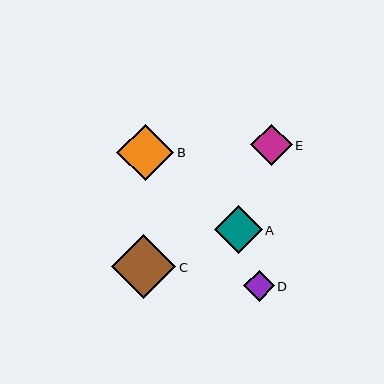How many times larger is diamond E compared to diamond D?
Diamond E is approximately 1.4 times the size of diamond D.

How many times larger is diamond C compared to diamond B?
Diamond C is approximately 1.1 times the size of diamond B.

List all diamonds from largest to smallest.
From largest to smallest: C, B, A, E, D.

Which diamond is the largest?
Diamond C is the largest with a size of approximately 64 pixels.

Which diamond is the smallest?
Diamond D is the smallest with a size of approximately 31 pixels.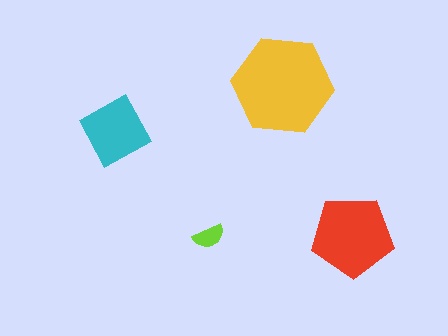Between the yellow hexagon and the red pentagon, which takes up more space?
The yellow hexagon.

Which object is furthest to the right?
The red pentagon is rightmost.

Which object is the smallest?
The lime semicircle.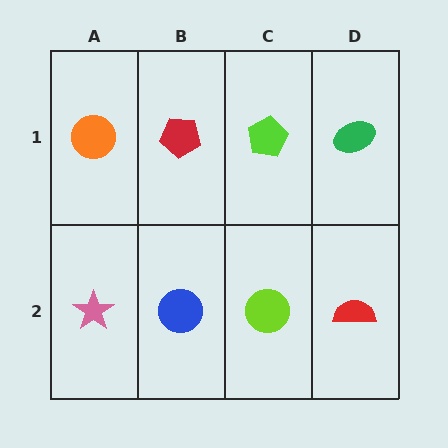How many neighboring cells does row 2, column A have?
2.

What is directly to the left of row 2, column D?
A lime circle.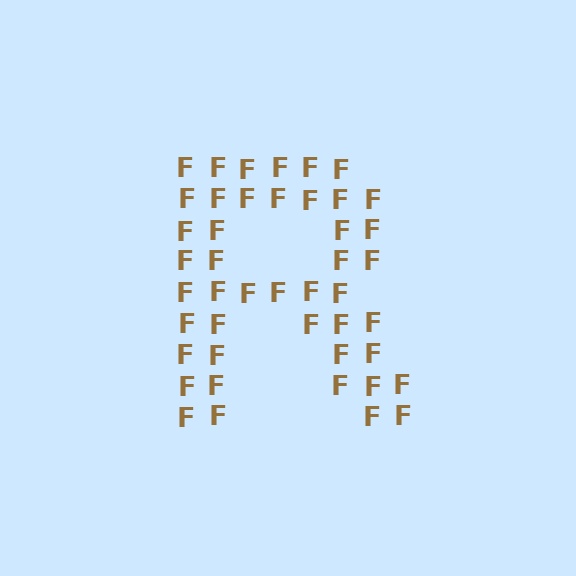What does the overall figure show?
The overall figure shows the letter R.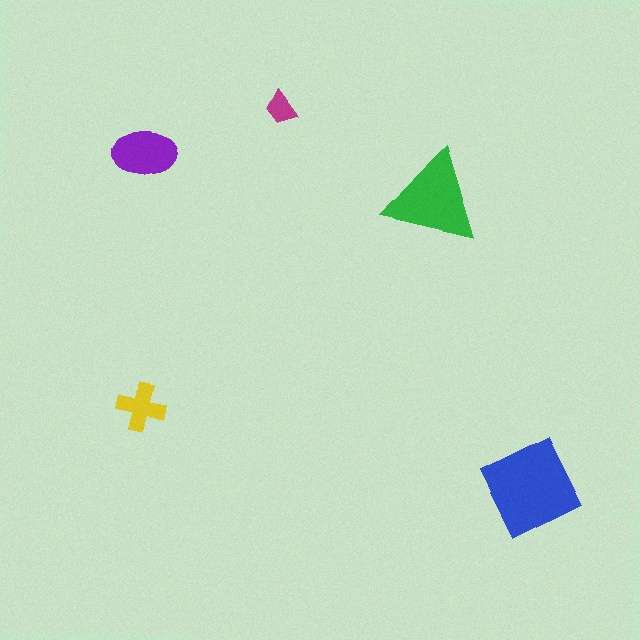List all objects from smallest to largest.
The magenta trapezoid, the yellow cross, the purple ellipse, the green triangle, the blue diamond.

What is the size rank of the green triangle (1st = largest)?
2nd.